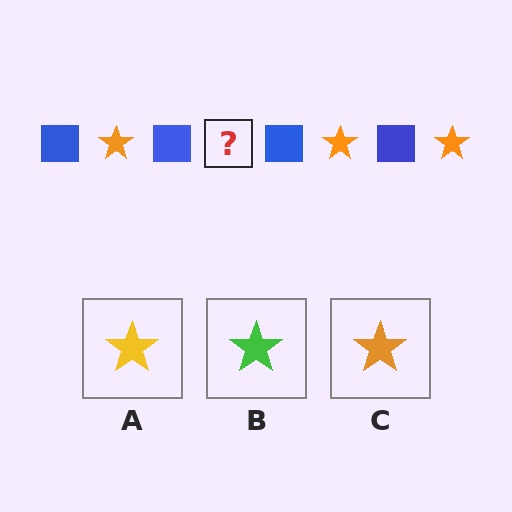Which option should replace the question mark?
Option C.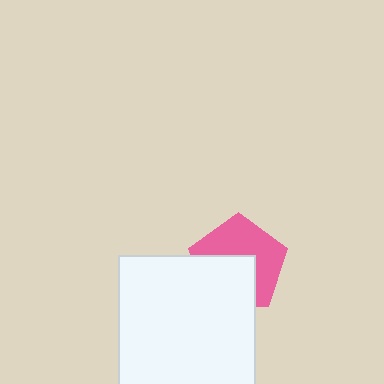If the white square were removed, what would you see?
You would see the complete pink pentagon.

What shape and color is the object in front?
The object in front is a white square.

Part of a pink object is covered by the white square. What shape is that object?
It is a pentagon.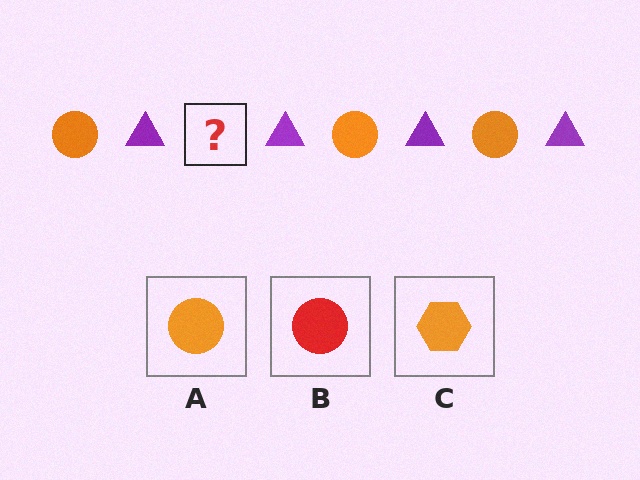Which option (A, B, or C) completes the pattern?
A.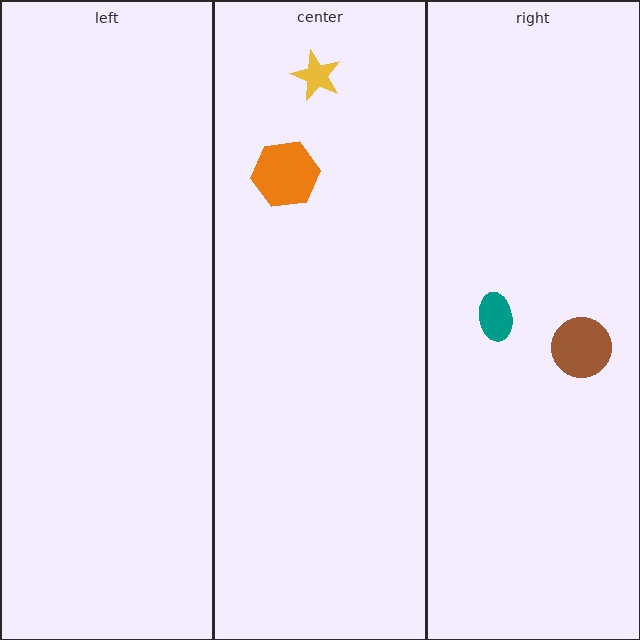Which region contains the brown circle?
The right region.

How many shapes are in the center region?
2.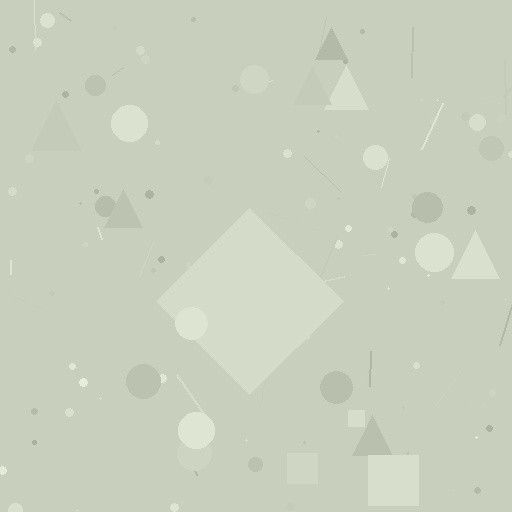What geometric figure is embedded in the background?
A diamond is embedded in the background.